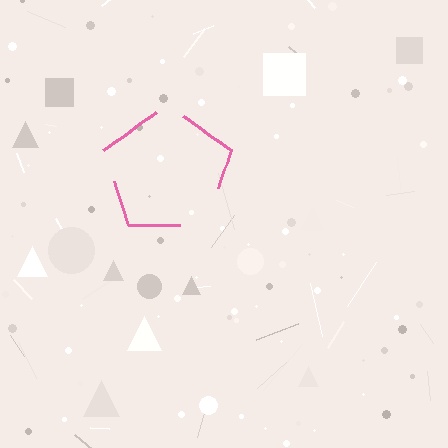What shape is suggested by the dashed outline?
The dashed outline suggests a pentagon.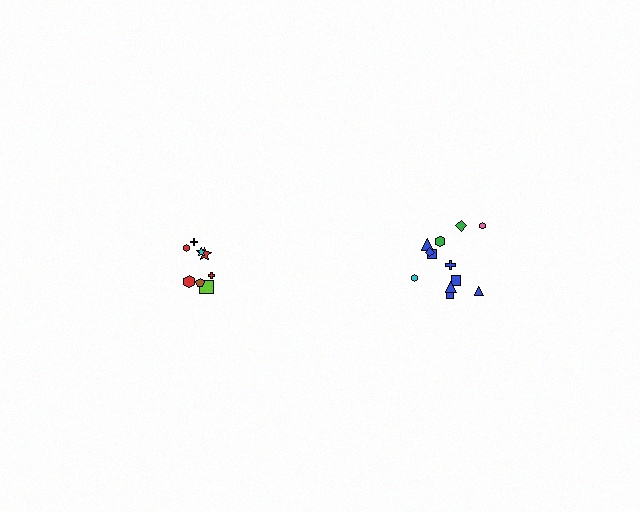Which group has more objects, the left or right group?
The right group.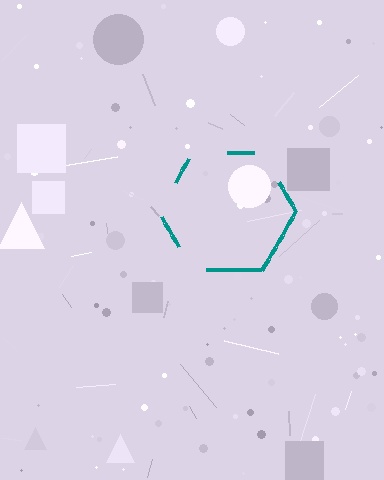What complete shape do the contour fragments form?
The contour fragments form a hexagon.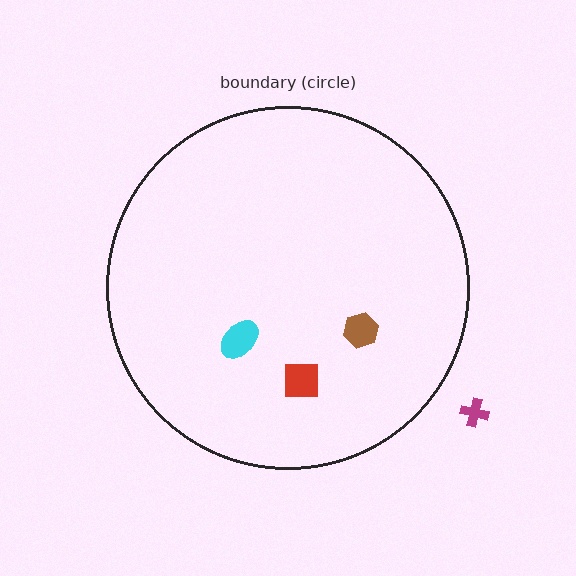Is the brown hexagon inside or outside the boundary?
Inside.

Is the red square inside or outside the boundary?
Inside.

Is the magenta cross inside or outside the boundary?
Outside.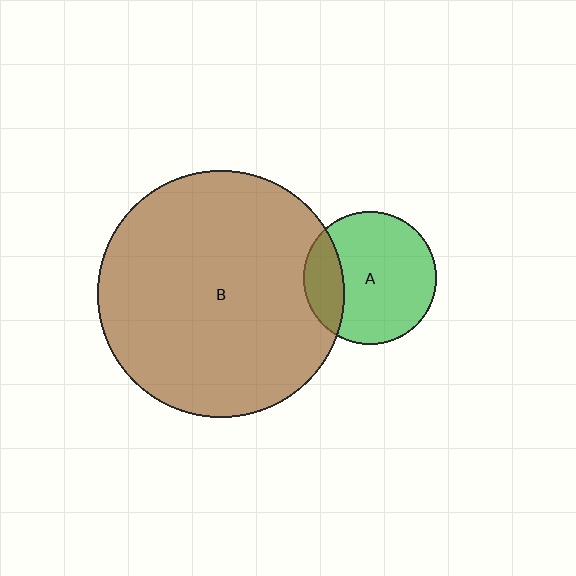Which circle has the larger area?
Circle B (brown).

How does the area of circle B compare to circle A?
Approximately 3.5 times.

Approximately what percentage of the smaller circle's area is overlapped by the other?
Approximately 20%.